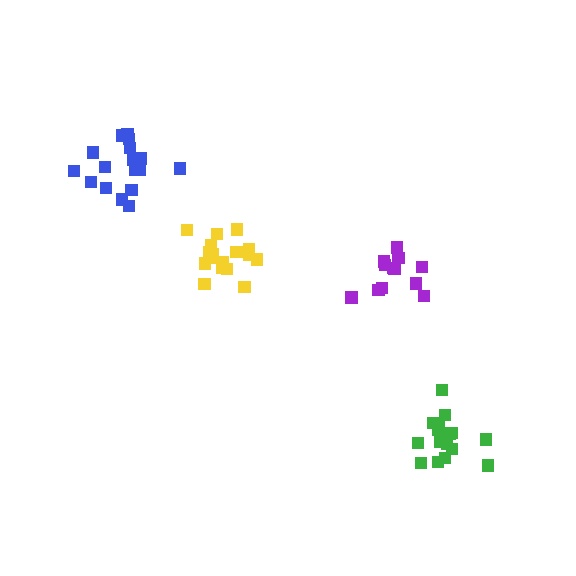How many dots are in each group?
Group 1: 16 dots, Group 2: 12 dots, Group 3: 18 dots, Group 4: 17 dots (63 total).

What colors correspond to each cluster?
The clusters are colored: green, purple, yellow, blue.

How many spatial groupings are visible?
There are 4 spatial groupings.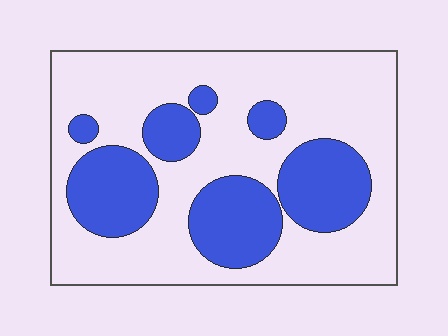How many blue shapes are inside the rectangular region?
7.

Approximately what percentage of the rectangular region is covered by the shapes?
Approximately 30%.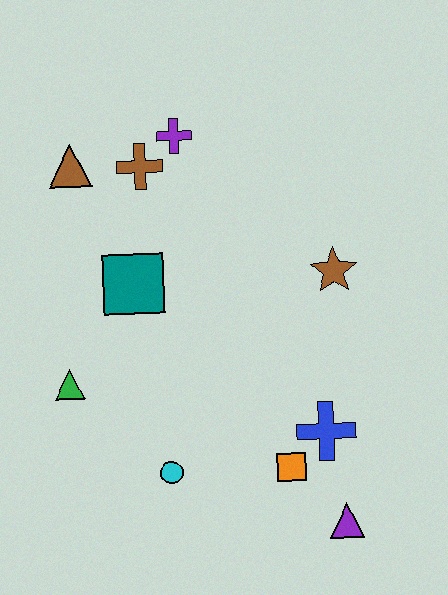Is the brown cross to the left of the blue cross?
Yes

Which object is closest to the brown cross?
The purple cross is closest to the brown cross.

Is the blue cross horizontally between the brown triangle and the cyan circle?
No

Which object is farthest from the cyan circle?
The purple cross is farthest from the cyan circle.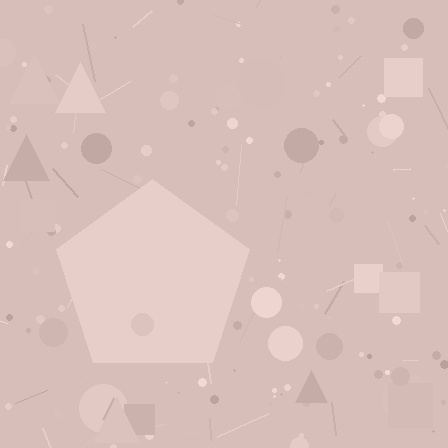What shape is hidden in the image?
A pentagon is hidden in the image.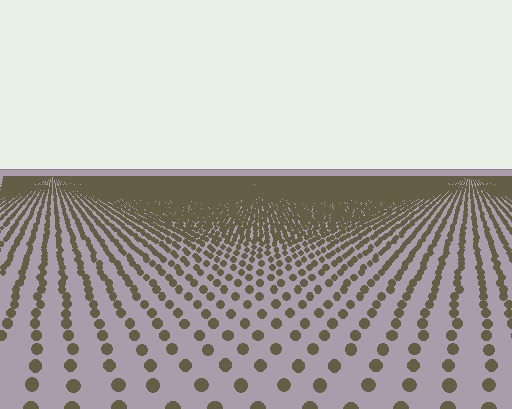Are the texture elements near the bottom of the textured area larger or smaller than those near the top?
Larger. Near the bottom, elements are closer to the viewer and appear at a bigger on-screen size.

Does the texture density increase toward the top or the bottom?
Density increases toward the top.